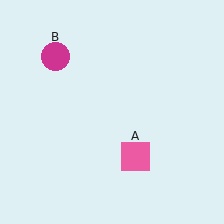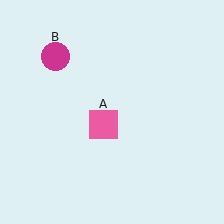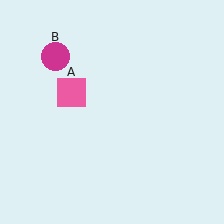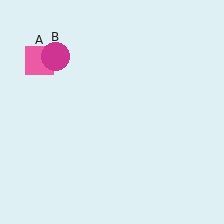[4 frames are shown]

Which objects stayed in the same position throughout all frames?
Magenta circle (object B) remained stationary.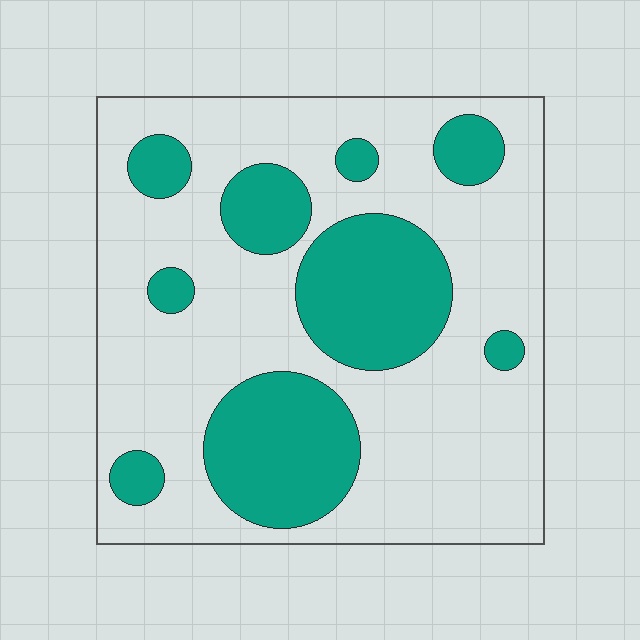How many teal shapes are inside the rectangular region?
9.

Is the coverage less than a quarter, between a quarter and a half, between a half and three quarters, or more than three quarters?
Between a quarter and a half.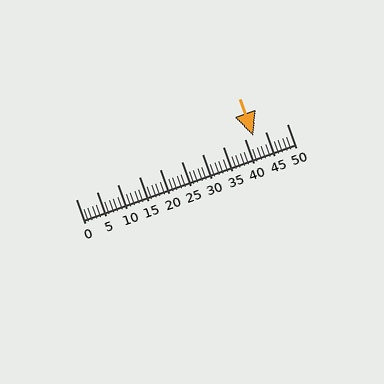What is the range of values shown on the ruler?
The ruler shows values from 0 to 50.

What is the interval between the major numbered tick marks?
The major tick marks are spaced 5 units apart.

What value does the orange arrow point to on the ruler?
The orange arrow points to approximately 42.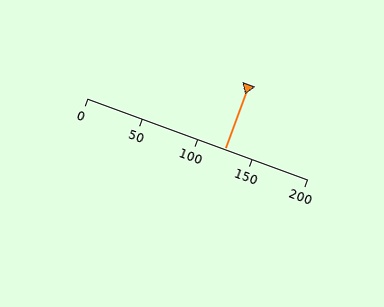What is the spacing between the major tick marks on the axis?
The major ticks are spaced 50 apart.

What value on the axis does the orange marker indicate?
The marker indicates approximately 125.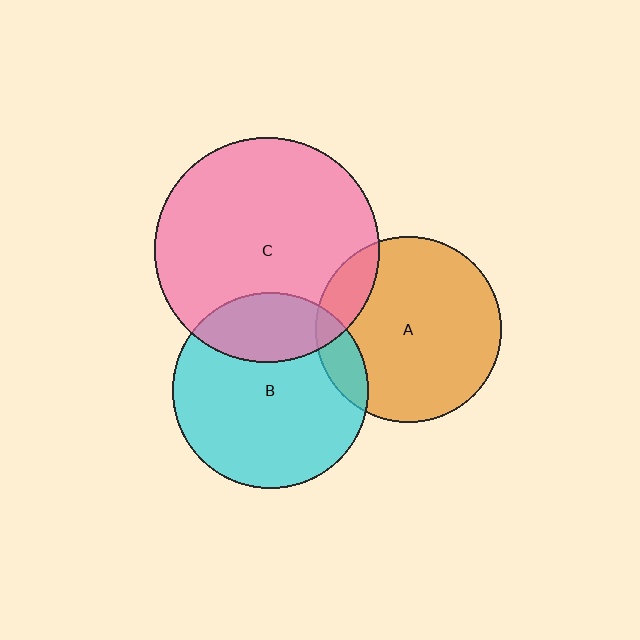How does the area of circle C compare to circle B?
Approximately 1.3 times.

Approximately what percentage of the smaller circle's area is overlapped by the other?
Approximately 25%.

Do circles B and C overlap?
Yes.